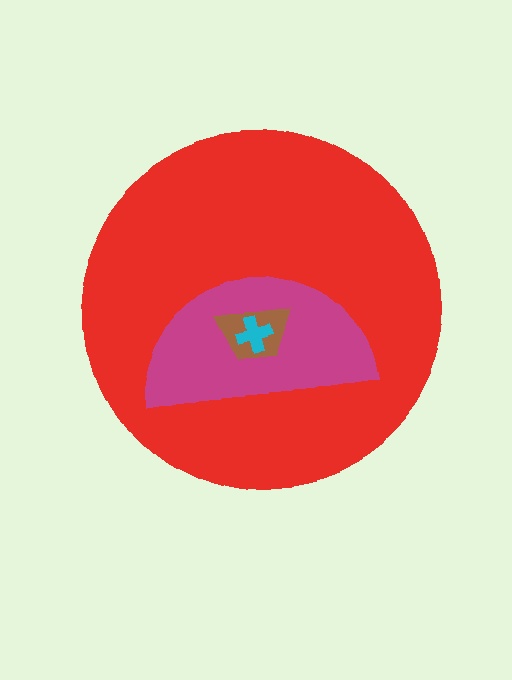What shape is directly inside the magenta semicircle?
The brown trapezoid.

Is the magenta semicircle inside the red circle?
Yes.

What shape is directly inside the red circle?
The magenta semicircle.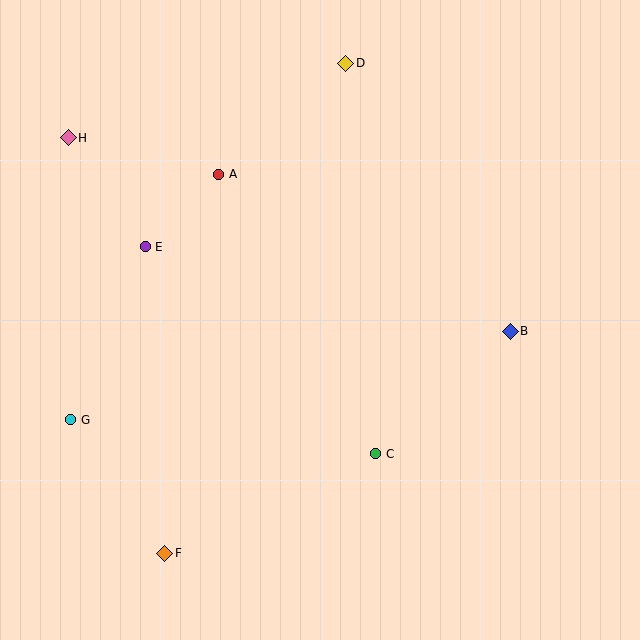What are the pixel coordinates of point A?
Point A is at (219, 174).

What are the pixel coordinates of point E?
Point E is at (145, 247).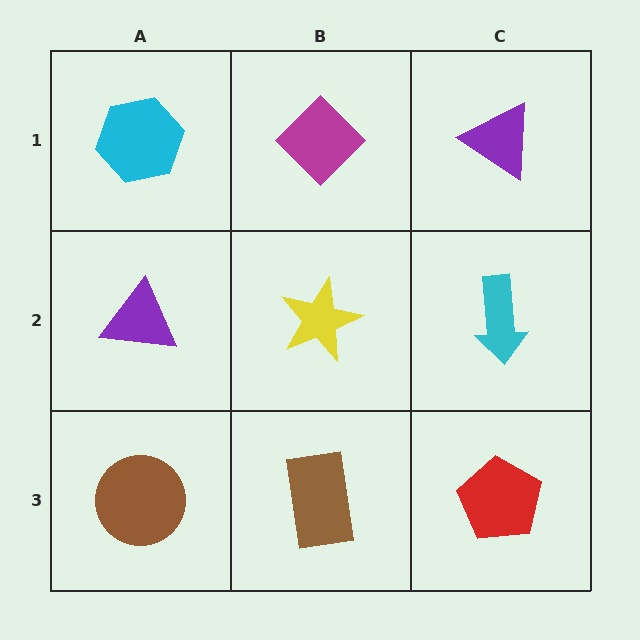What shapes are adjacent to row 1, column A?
A purple triangle (row 2, column A), a magenta diamond (row 1, column B).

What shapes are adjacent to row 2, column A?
A cyan hexagon (row 1, column A), a brown circle (row 3, column A), a yellow star (row 2, column B).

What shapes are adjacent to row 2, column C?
A purple triangle (row 1, column C), a red pentagon (row 3, column C), a yellow star (row 2, column B).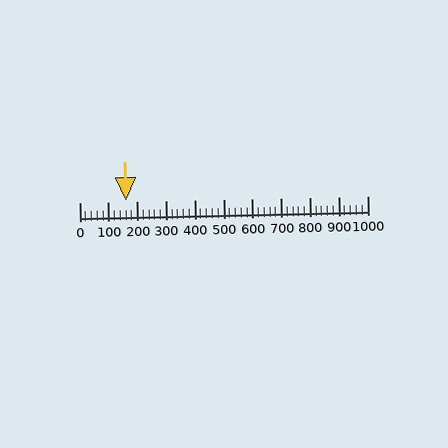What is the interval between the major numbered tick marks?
The major tick marks are spaced 100 units apart.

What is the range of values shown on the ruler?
The ruler shows values from 0 to 1000.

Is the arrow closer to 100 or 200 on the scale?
The arrow is closer to 200.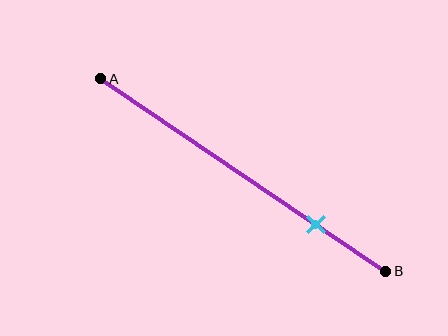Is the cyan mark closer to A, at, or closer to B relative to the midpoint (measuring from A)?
The cyan mark is closer to point B than the midpoint of segment AB.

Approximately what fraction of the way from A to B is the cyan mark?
The cyan mark is approximately 75% of the way from A to B.